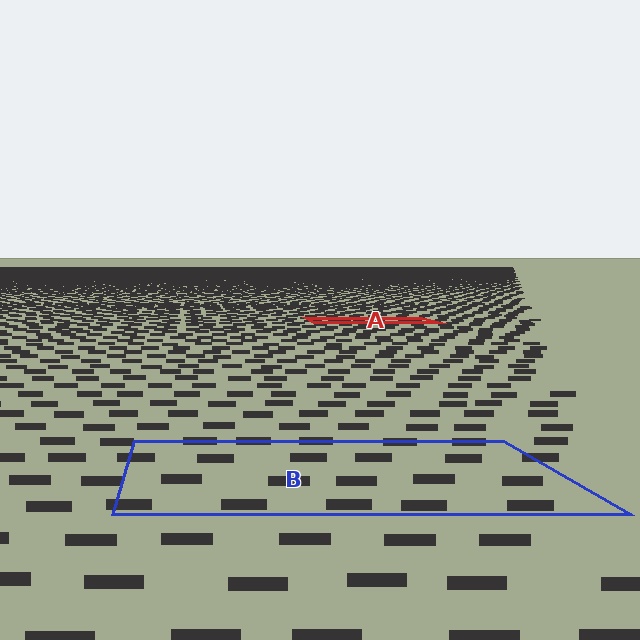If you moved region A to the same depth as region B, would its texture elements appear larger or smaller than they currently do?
They would appear larger. At a closer depth, the same texture elements are projected at a bigger on-screen size.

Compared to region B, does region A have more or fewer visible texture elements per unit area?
Region A has more texture elements per unit area — they are packed more densely because it is farther away.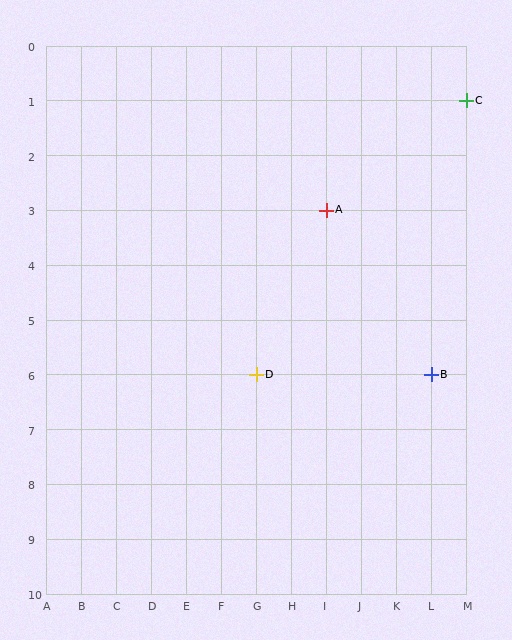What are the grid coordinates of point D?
Point D is at grid coordinates (G, 6).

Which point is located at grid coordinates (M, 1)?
Point C is at (M, 1).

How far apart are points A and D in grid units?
Points A and D are 2 columns and 3 rows apart (about 3.6 grid units diagonally).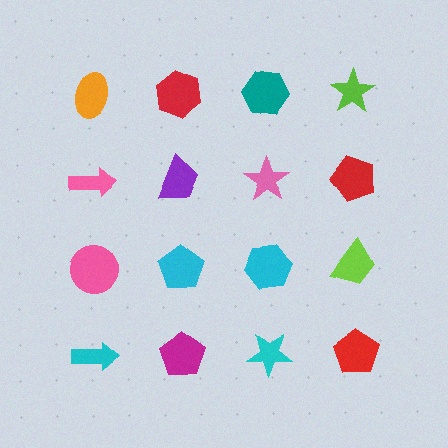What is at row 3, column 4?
A lime trapezoid.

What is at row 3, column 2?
A cyan pentagon.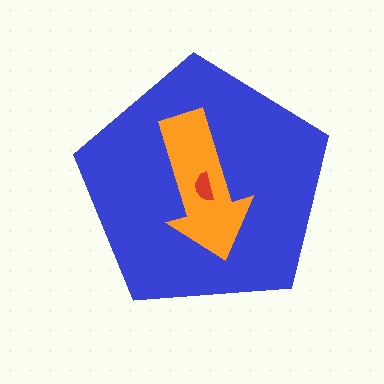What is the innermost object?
The red semicircle.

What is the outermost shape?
The blue pentagon.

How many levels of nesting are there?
3.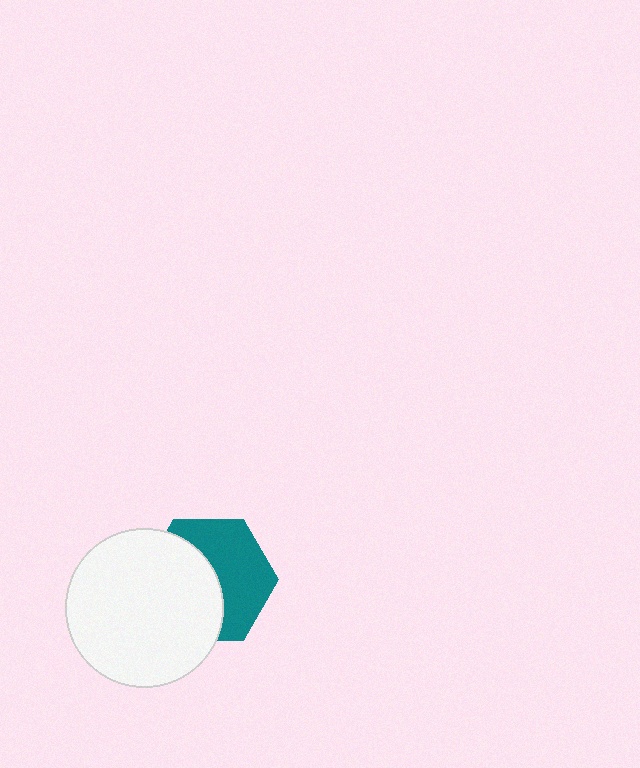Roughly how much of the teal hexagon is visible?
About half of it is visible (roughly 50%).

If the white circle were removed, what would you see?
You would see the complete teal hexagon.